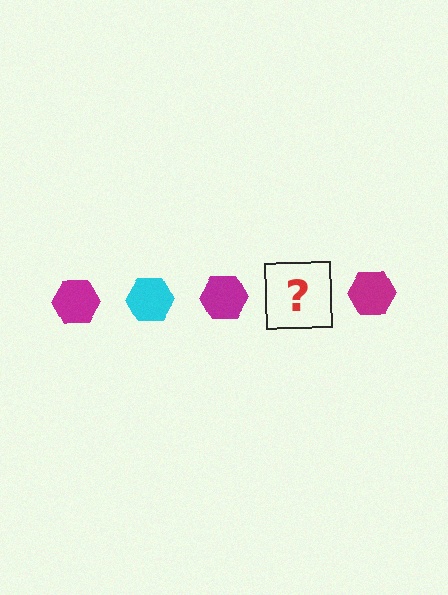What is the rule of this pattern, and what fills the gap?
The rule is that the pattern cycles through magenta, cyan hexagons. The gap should be filled with a cyan hexagon.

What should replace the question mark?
The question mark should be replaced with a cyan hexagon.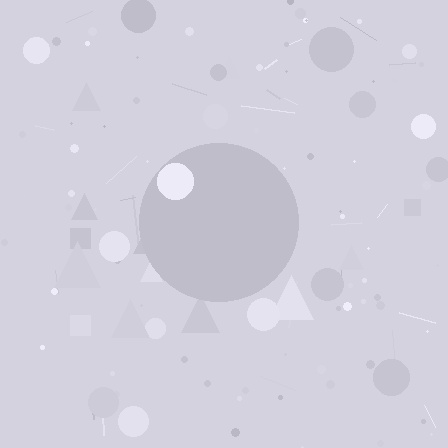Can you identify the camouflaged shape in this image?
The camouflaged shape is a circle.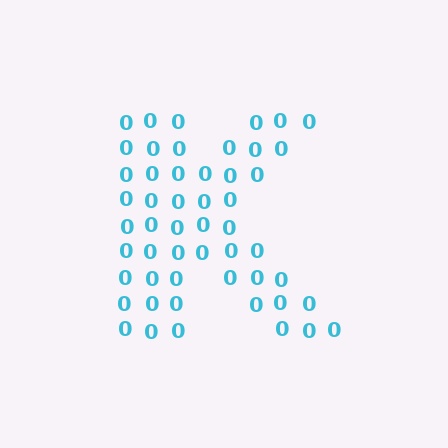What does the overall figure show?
The overall figure shows the letter K.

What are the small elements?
The small elements are digit 0's.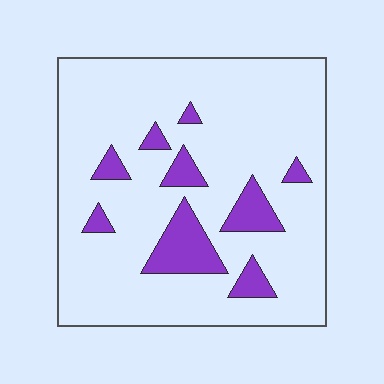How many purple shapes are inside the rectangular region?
9.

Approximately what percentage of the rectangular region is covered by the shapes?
Approximately 15%.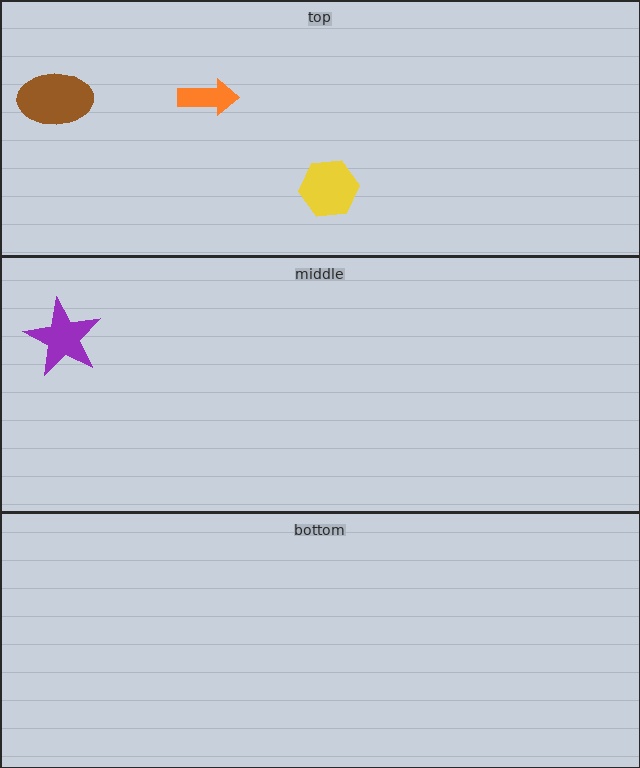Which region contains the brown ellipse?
The top region.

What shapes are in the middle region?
The purple star.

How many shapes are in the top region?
3.